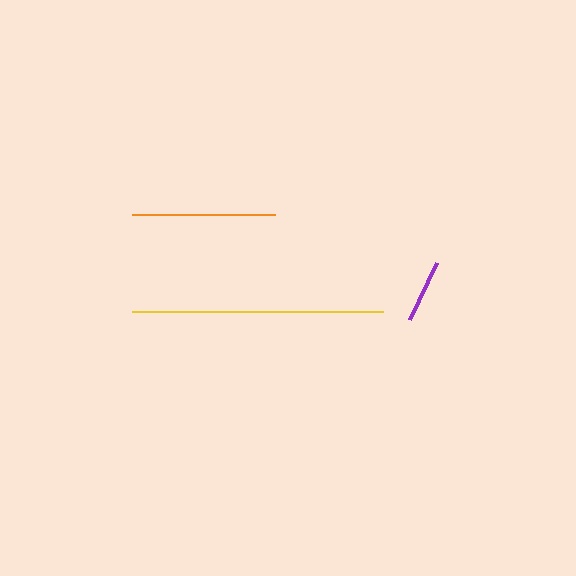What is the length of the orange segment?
The orange segment is approximately 143 pixels long.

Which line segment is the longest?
The yellow line is the longest at approximately 250 pixels.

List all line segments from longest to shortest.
From longest to shortest: yellow, orange, purple.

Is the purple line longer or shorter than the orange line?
The orange line is longer than the purple line.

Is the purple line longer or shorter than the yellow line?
The yellow line is longer than the purple line.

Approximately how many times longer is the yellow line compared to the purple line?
The yellow line is approximately 4.0 times the length of the purple line.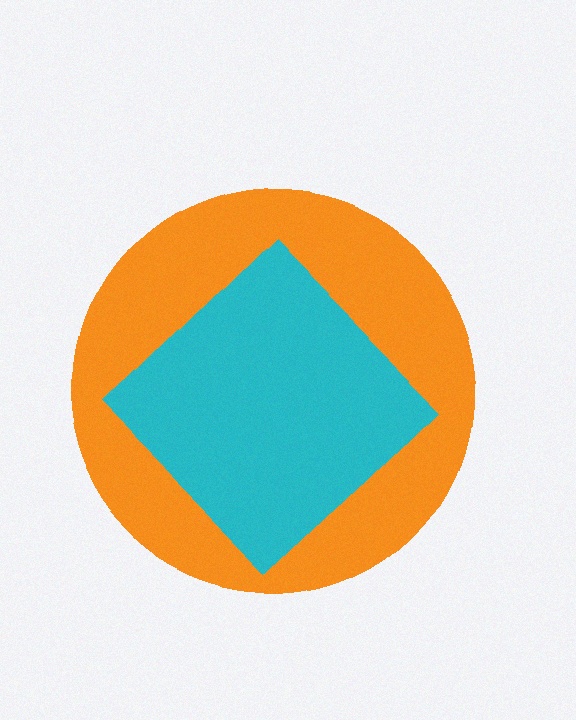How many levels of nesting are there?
2.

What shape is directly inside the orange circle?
The cyan diamond.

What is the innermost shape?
The cyan diamond.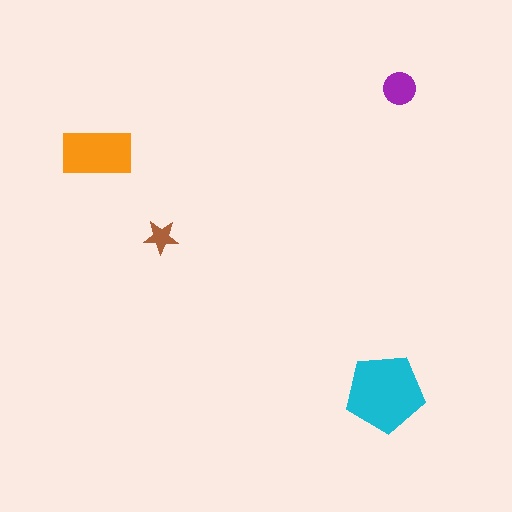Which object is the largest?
The cyan pentagon.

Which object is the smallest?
The brown star.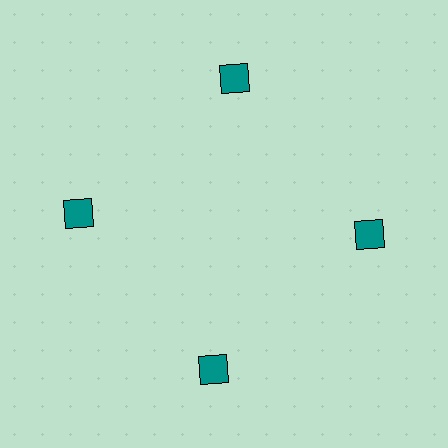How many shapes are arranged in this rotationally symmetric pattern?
There are 4 shapes, arranged in 4 groups of 1.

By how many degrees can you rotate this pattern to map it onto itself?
The pattern maps onto itself every 90 degrees of rotation.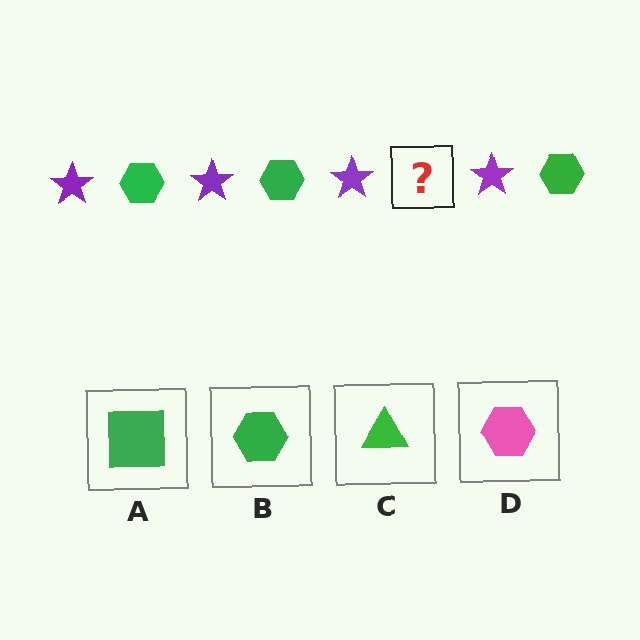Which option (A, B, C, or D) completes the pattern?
B.